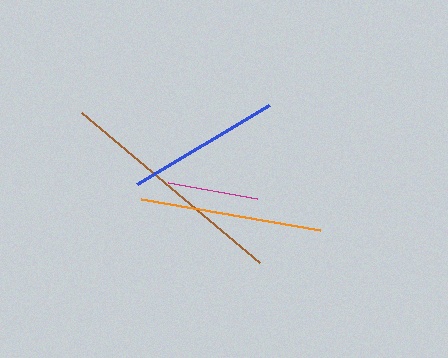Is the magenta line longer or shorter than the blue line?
The blue line is longer than the magenta line.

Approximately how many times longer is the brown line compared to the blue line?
The brown line is approximately 1.5 times the length of the blue line.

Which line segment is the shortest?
The magenta line is the shortest at approximately 91 pixels.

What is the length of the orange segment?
The orange segment is approximately 182 pixels long.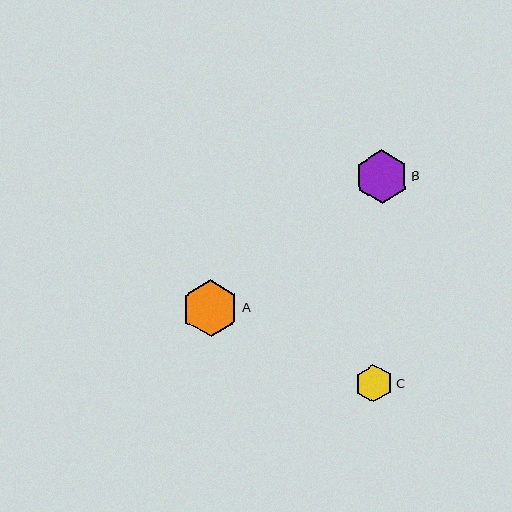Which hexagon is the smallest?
Hexagon C is the smallest with a size of approximately 37 pixels.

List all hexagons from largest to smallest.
From largest to smallest: A, B, C.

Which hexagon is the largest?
Hexagon A is the largest with a size of approximately 57 pixels.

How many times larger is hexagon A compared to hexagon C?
Hexagon A is approximately 1.5 times the size of hexagon C.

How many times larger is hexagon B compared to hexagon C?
Hexagon B is approximately 1.4 times the size of hexagon C.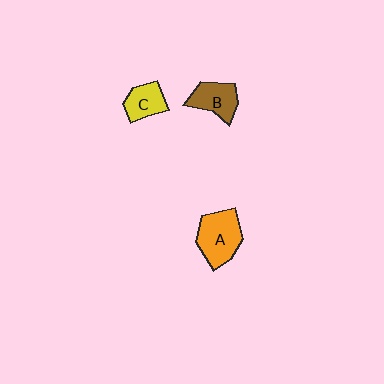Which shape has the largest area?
Shape A (orange).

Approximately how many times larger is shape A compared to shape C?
Approximately 1.6 times.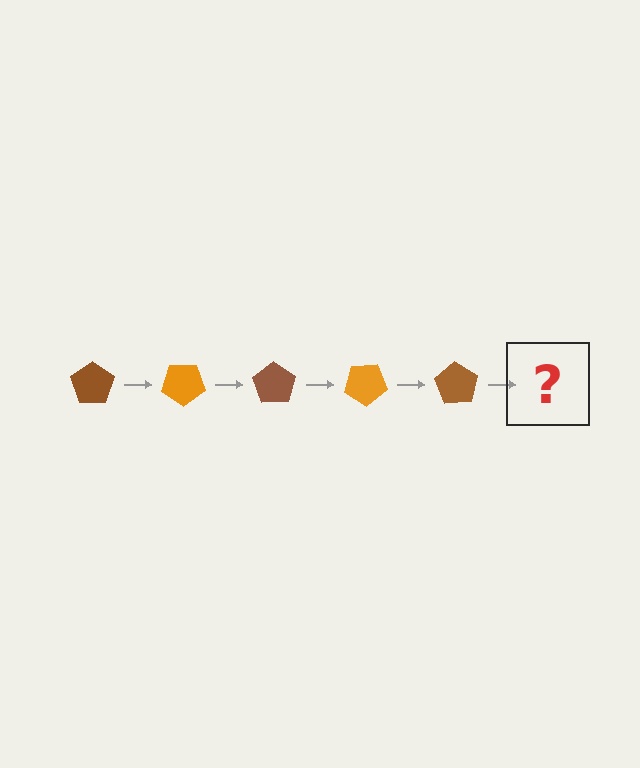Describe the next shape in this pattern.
It should be an orange pentagon, rotated 175 degrees from the start.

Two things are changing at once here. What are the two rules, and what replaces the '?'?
The two rules are that it rotates 35 degrees each step and the color cycles through brown and orange. The '?' should be an orange pentagon, rotated 175 degrees from the start.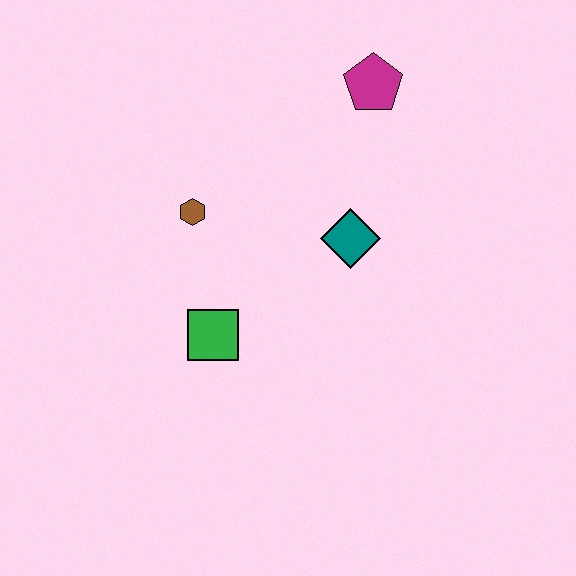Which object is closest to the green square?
The brown hexagon is closest to the green square.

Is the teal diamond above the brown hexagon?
No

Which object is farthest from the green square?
The magenta pentagon is farthest from the green square.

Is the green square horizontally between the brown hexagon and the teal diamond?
Yes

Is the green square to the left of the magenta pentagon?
Yes